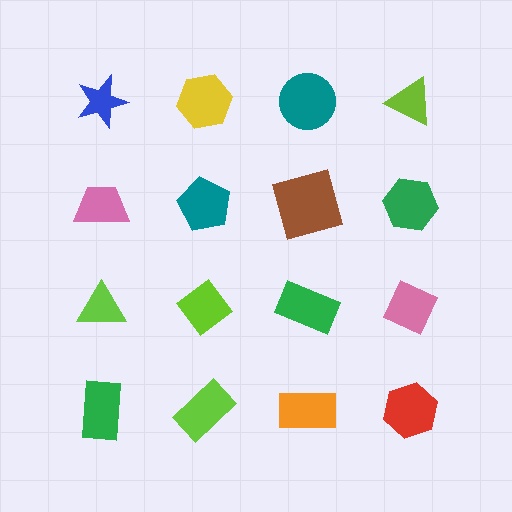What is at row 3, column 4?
A pink diamond.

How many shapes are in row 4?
4 shapes.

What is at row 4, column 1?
A green rectangle.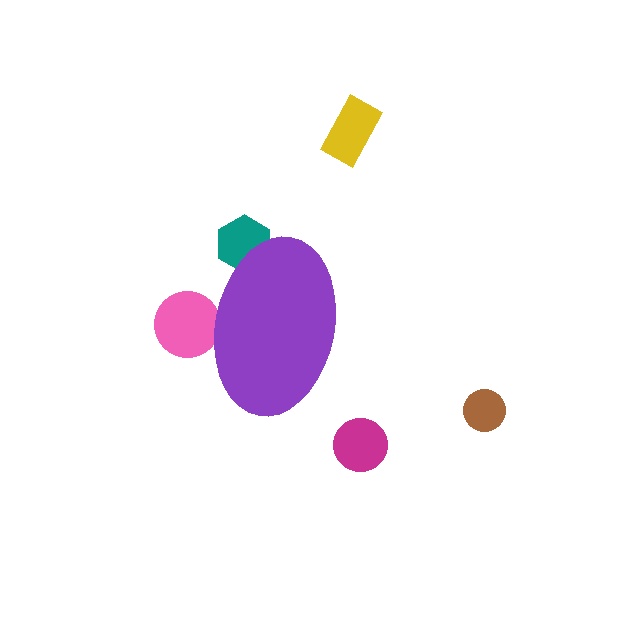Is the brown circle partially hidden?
No, the brown circle is fully visible.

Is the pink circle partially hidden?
Yes, the pink circle is partially hidden behind the purple ellipse.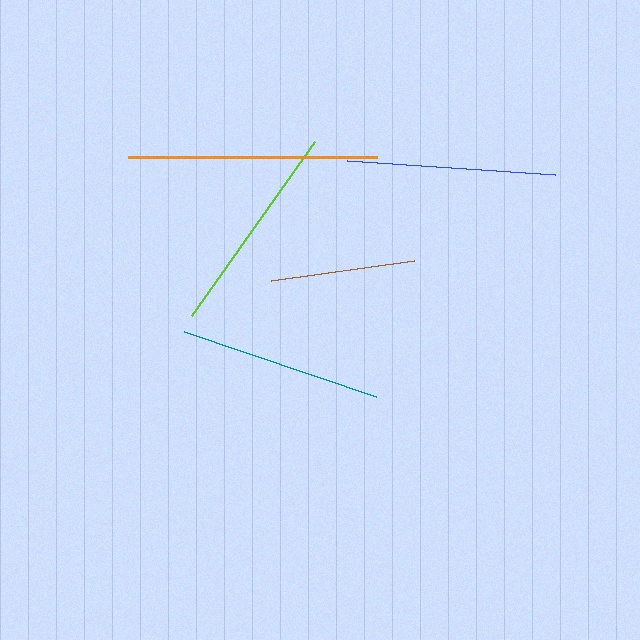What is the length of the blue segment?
The blue segment is approximately 208 pixels long.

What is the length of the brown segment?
The brown segment is approximately 144 pixels long.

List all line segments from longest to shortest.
From longest to shortest: orange, lime, blue, teal, brown.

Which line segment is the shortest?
The brown line is the shortest at approximately 144 pixels.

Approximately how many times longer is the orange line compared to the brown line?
The orange line is approximately 1.7 times the length of the brown line.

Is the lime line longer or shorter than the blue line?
The lime line is longer than the blue line.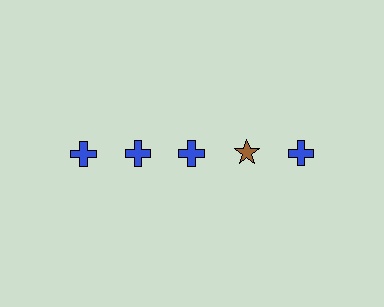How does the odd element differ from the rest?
It differs in both color (brown instead of blue) and shape (star instead of cross).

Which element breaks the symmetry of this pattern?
The brown star in the top row, second from right column breaks the symmetry. All other shapes are blue crosses.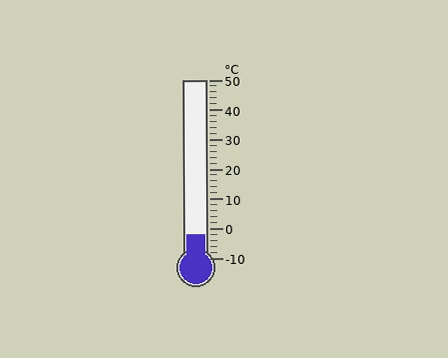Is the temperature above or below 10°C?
The temperature is below 10°C.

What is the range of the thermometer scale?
The thermometer scale ranges from -10°C to 50°C.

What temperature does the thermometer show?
The thermometer shows approximately -2°C.